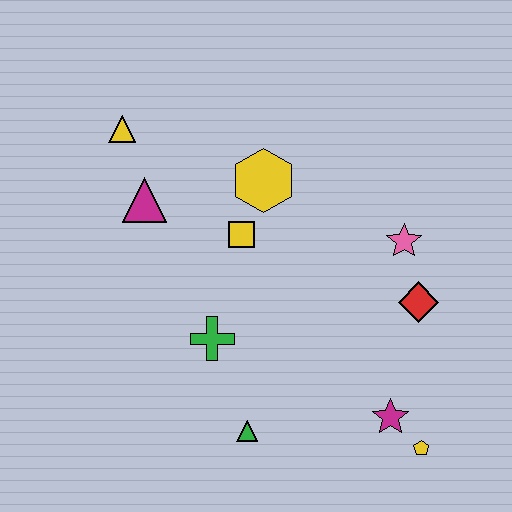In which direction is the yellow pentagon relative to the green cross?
The yellow pentagon is to the right of the green cross.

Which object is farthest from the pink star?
The yellow triangle is farthest from the pink star.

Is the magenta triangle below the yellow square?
No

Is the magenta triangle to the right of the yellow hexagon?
No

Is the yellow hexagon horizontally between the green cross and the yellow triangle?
No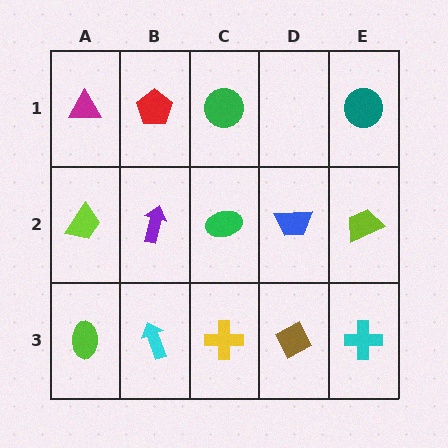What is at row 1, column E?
A teal circle.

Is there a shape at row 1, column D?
No, that cell is empty.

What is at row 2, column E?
A lime trapezoid.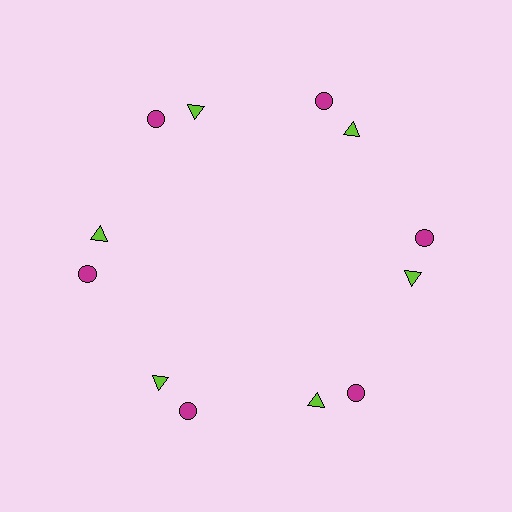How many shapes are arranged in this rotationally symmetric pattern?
There are 12 shapes, arranged in 6 groups of 2.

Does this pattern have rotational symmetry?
Yes, this pattern has 6-fold rotational symmetry. It looks the same after rotating 60 degrees around the center.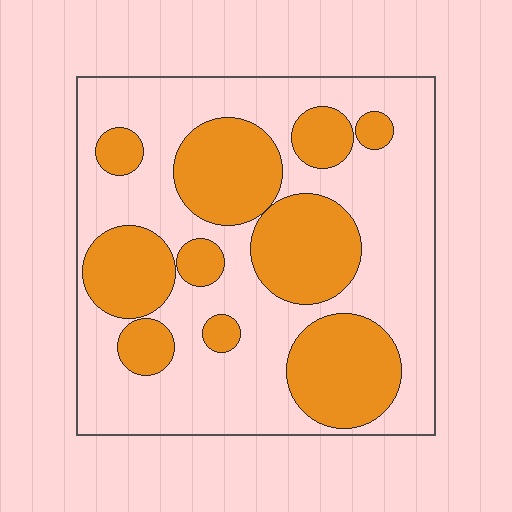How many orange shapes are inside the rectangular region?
10.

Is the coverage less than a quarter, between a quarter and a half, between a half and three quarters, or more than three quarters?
Between a quarter and a half.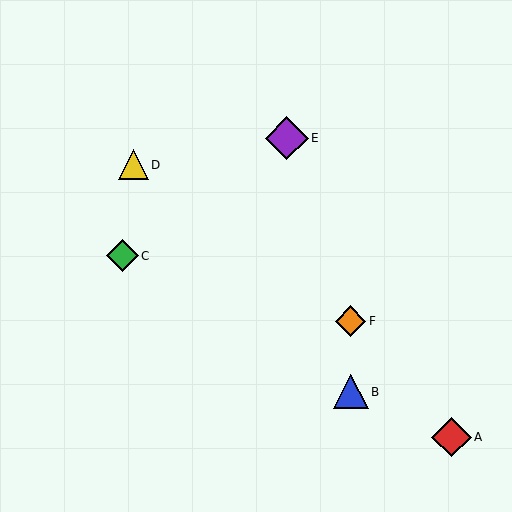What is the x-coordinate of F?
Object F is at x≈351.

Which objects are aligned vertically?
Objects B, F are aligned vertically.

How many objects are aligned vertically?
2 objects (B, F) are aligned vertically.